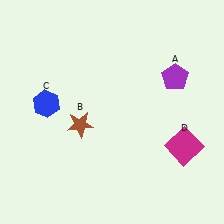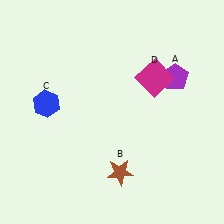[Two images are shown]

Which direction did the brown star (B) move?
The brown star (B) moved down.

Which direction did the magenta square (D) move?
The magenta square (D) moved up.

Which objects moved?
The objects that moved are: the brown star (B), the magenta square (D).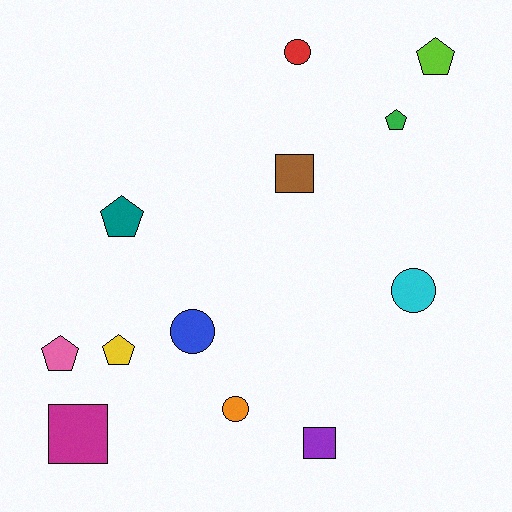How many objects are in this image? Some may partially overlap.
There are 12 objects.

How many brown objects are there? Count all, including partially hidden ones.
There is 1 brown object.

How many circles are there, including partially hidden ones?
There are 4 circles.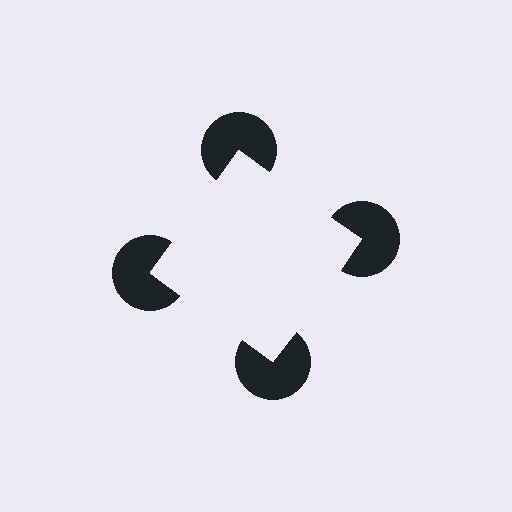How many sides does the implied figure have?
4 sides.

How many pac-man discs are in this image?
There are 4 — one at each vertex of the illusory square.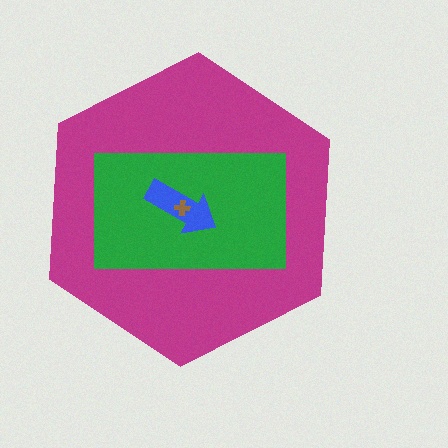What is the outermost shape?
The magenta hexagon.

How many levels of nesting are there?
4.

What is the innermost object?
The brown cross.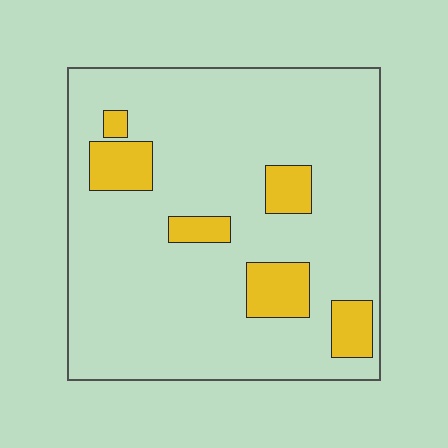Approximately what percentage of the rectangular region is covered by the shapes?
Approximately 15%.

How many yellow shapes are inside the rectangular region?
6.